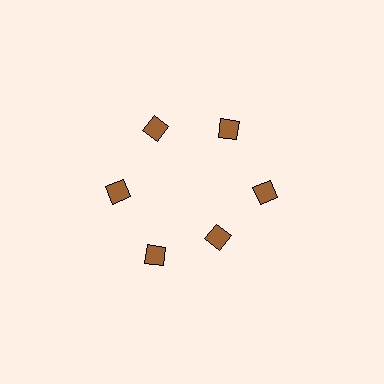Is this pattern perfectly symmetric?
No. The 6 brown diamonds are arranged in a ring, but one element near the 5 o'clock position is pulled inward toward the center, breaking the 6-fold rotational symmetry.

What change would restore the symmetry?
The symmetry would be restored by moving it outward, back onto the ring so that all 6 diamonds sit at equal angles and equal distance from the center.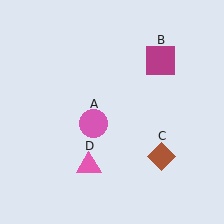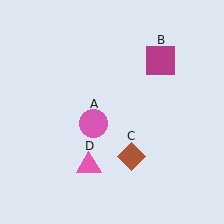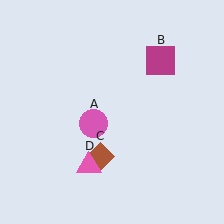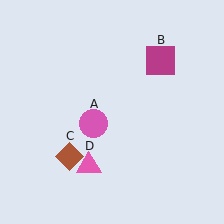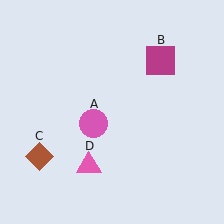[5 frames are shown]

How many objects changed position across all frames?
1 object changed position: brown diamond (object C).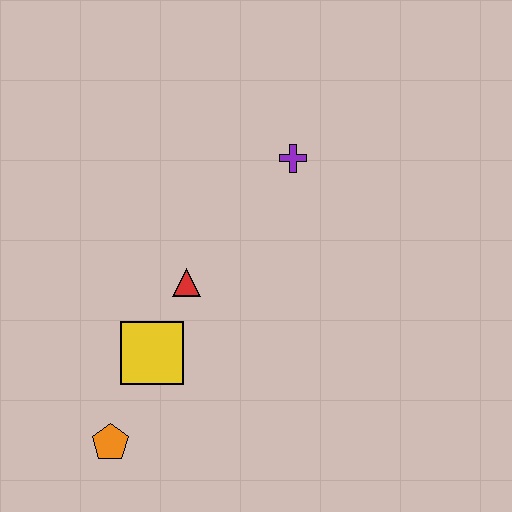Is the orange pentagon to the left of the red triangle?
Yes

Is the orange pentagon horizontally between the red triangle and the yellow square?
No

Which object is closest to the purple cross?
The red triangle is closest to the purple cross.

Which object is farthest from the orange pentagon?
The purple cross is farthest from the orange pentagon.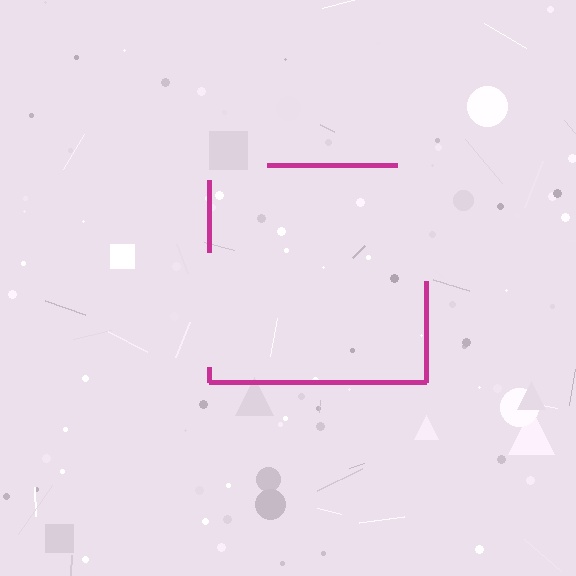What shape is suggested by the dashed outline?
The dashed outline suggests a square.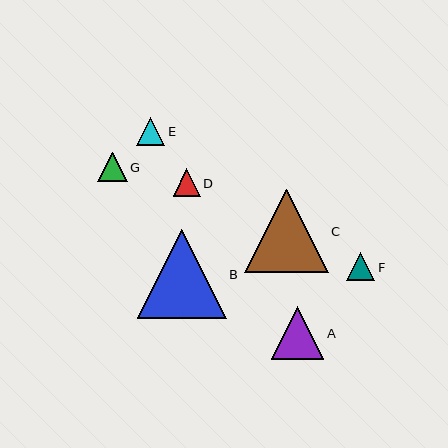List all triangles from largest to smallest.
From largest to smallest: B, C, A, G, E, F, D.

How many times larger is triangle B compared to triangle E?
Triangle B is approximately 3.1 times the size of triangle E.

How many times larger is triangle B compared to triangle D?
Triangle B is approximately 3.3 times the size of triangle D.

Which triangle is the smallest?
Triangle D is the smallest with a size of approximately 27 pixels.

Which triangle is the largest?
Triangle B is the largest with a size of approximately 89 pixels.